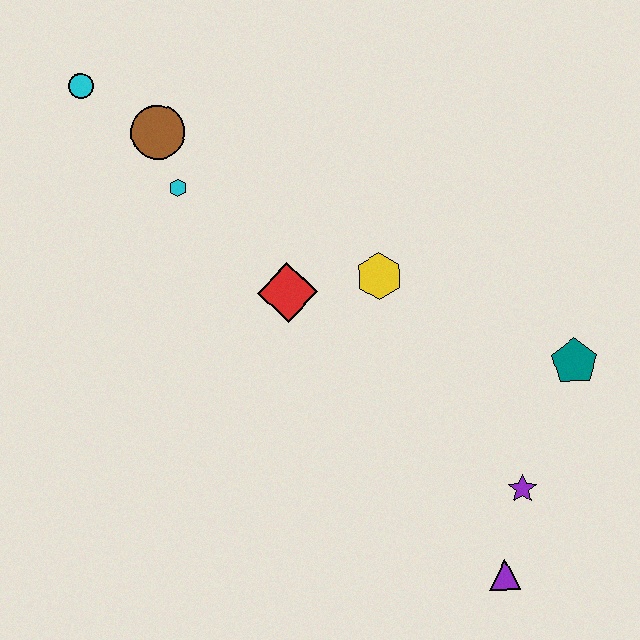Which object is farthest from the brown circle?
The purple triangle is farthest from the brown circle.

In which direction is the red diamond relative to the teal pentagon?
The red diamond is to the left of the teal pentagon.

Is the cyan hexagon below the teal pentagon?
No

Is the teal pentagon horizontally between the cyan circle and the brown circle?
No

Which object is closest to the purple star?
The purple triangle is closest to the purple star.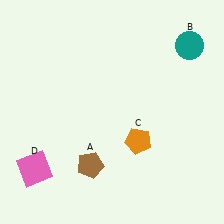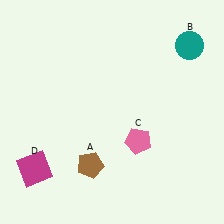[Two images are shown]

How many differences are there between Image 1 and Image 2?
There are 2 differences between the two images.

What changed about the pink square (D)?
In Image 1, D is pink. In Image 2, it changed to magenta.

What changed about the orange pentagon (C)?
In Image 1, C is orange. In Image 2, it changed to pink.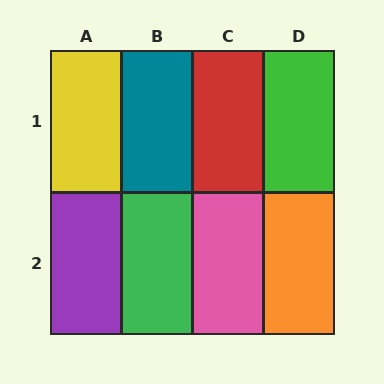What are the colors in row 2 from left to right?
Purple, green, pink, orange.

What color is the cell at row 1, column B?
Teal.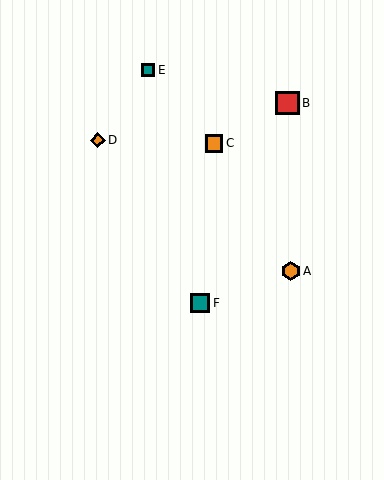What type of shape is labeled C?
Shape C is an orange square.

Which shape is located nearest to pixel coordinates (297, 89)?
The red square (labeled B) at (287, 103) is nearest to that location.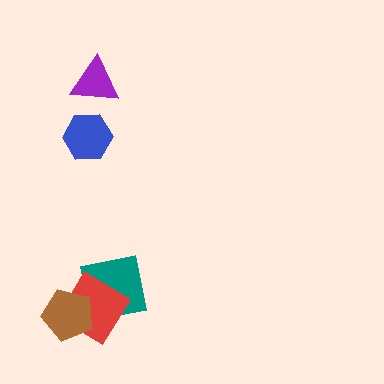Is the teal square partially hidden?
Yes, it is partially covered by another shape.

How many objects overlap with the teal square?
2 objects overlap with the teal square.